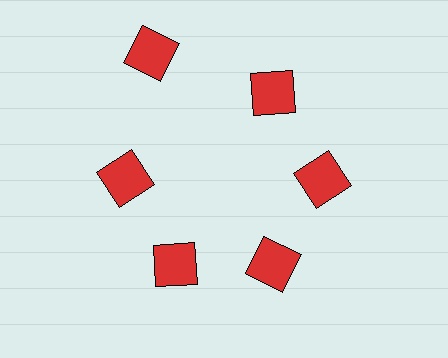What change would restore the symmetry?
The symmetry would be restored by moving it inward, back onto the ring so that all 6 squares sit at equal angles and equal distance from the center.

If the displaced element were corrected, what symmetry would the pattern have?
It would have 6-fold rotational symmetry — the pattern would map onto itself every 60 degrees.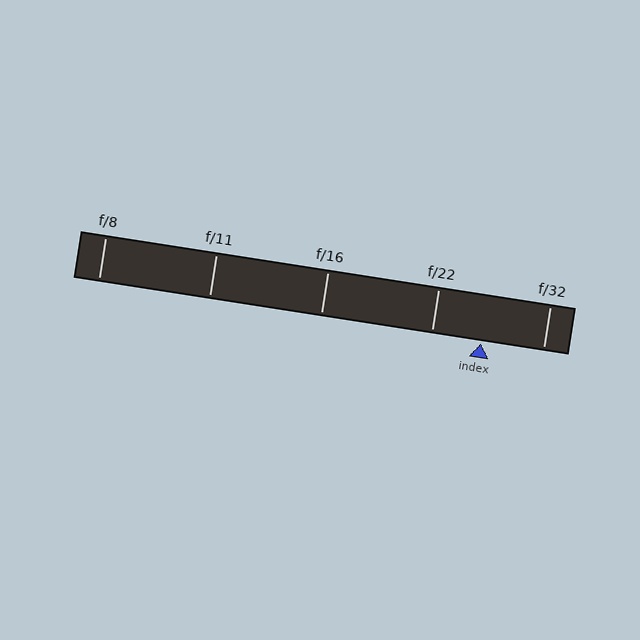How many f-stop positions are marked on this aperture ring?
There are 5 f-stop positions marked.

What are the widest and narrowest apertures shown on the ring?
The widest aperture shown is f/8 and the narrowest is f/32.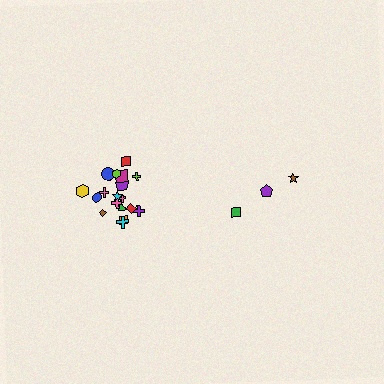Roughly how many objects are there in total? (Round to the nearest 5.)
Roughly 20 objects in total.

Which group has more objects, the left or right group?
The left group.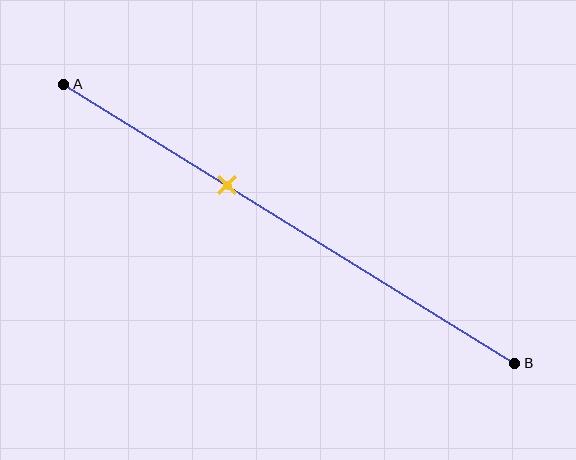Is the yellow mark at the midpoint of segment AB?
No, the mark is at about 35% from A, not at the 50% midpoint.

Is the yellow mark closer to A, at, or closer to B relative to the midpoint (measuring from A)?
The yellow mark is closer to point A than the midpoint of segment AB.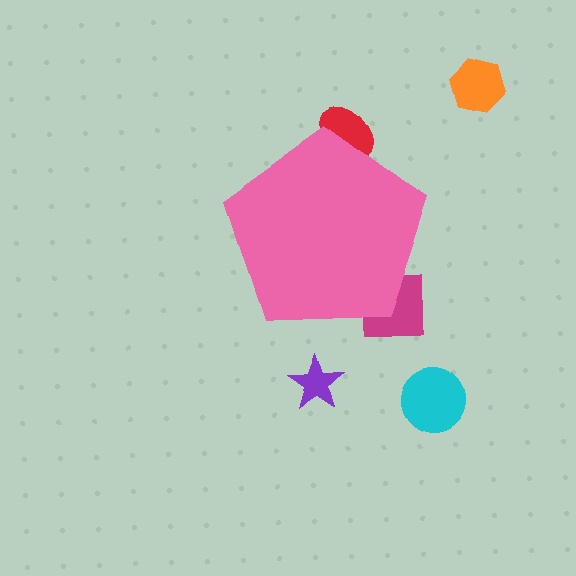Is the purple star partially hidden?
No, the purple star is fully visible.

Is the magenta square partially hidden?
Yes, the magenta square is partially hidden behind the pink pentagon.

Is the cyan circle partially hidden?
No, the cyan circle is fully visible.